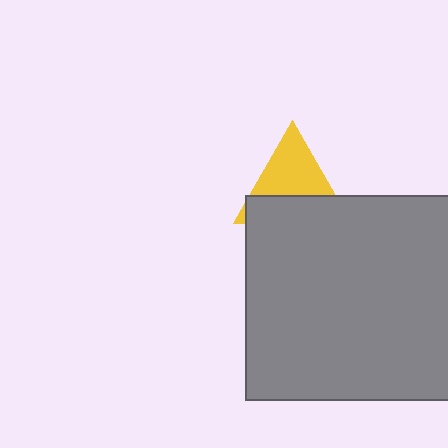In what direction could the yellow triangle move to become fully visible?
The yellow triangle could move up. That would shift it out from behind the gray square entirely.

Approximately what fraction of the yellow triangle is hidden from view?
Roughly 45% of the yellow triangle is hidden behind the gray square.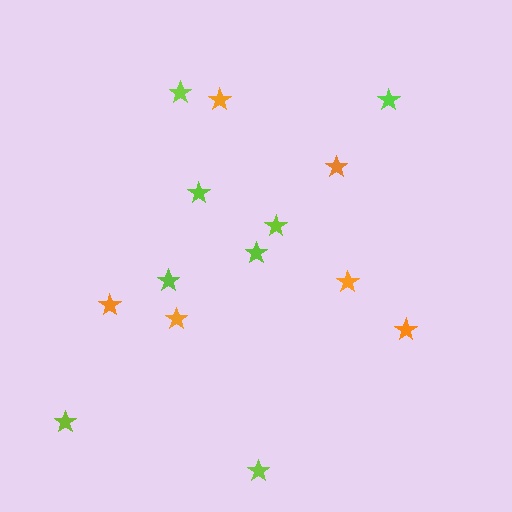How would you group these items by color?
There are 2 groups: one group of lime stars (8) and one group of orange stars (6).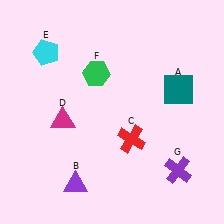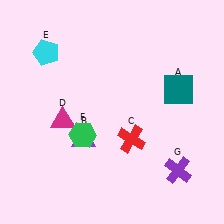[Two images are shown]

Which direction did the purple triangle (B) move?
The purple triangle (B) moved up.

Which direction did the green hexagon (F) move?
The green hexagon (F) moved down.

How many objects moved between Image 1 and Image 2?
2 objects moved between the two images.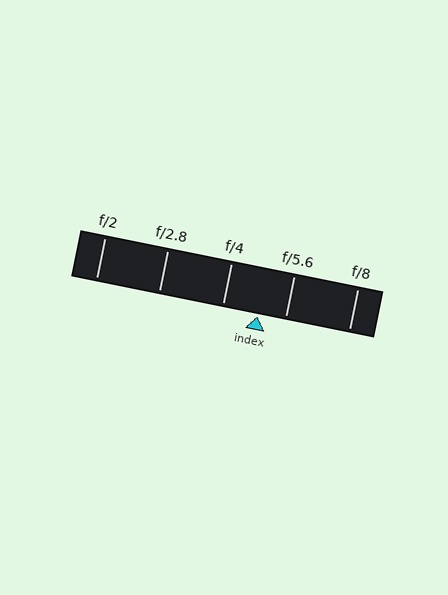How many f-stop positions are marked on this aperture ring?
There are 5 f-stop positions marked.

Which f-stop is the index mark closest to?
The index mark is closest to f/5.6.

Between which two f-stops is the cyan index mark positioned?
The index mark is between f/4 and f/5.6.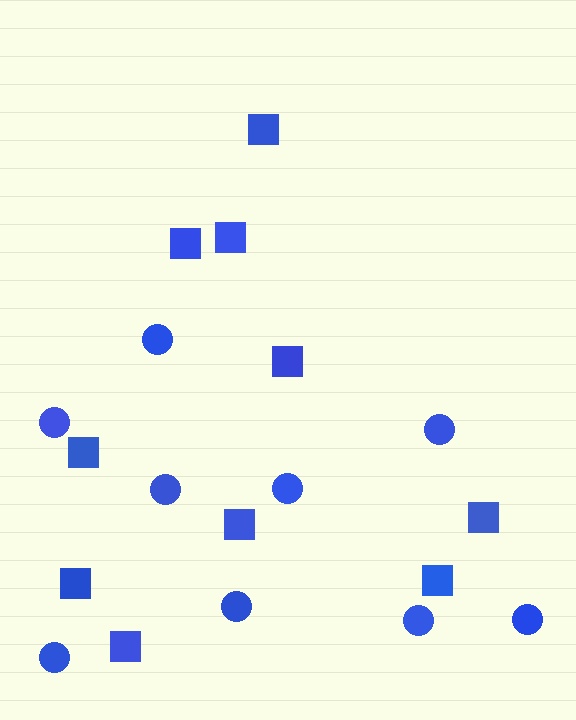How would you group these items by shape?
There are 2 groups: one group of circles (9) and one group of squares (10).